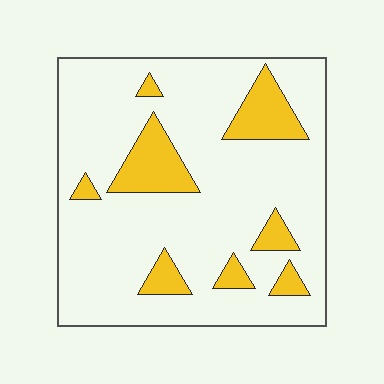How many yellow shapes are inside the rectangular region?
8.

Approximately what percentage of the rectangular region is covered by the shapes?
Approximately 15%.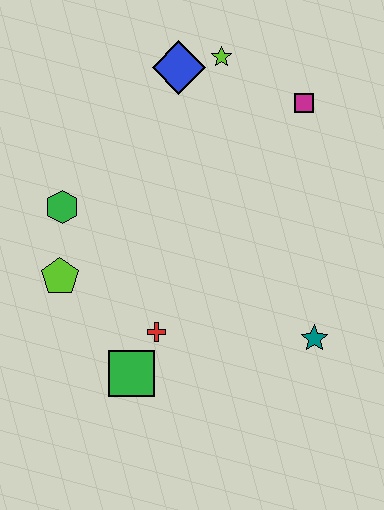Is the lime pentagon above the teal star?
Yes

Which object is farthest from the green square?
The lime star is farthest from the green square.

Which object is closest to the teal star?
The red cross is closest to the teal star.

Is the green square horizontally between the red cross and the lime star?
No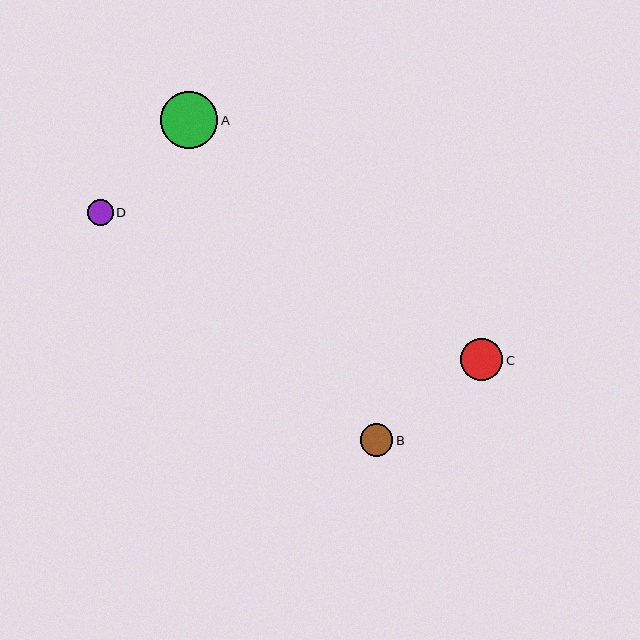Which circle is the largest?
Circle A is the largest with a size of approximately 57 pixels.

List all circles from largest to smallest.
From largest to smallest: A, C, B, D.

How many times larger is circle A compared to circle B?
Circle A is approximately 1.8 times the size of circle B.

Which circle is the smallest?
Circle D is the smallest with a size of approximately 26 pixels.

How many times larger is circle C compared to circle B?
Circle C is approximately 1.3 times the size of circle B.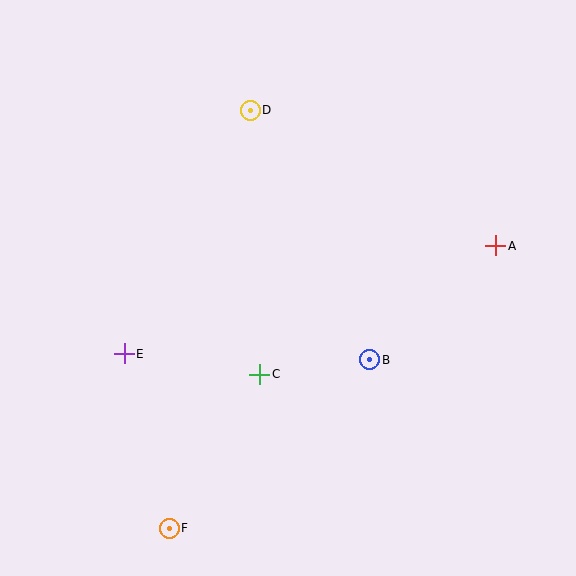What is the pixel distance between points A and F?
The distance between A and F is 432 pixels.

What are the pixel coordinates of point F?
Point F is at (169, 528).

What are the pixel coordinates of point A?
Point A is at (496, 246).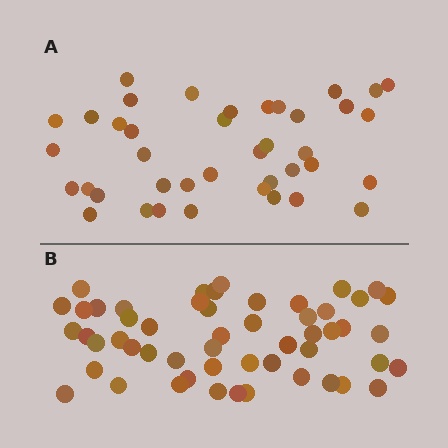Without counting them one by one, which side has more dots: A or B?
Region B (the bottom region) has more dots.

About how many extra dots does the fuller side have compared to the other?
Region B has approximately 15 more dots than region A.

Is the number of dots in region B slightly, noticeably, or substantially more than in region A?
Region B has noticeably more, but not dramatically so. The ratio is roughly 1.3 to 1.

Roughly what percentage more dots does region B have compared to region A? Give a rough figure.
About 30% more.